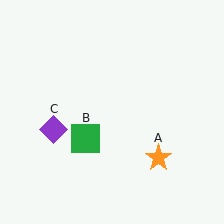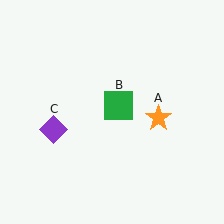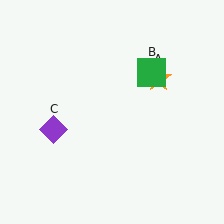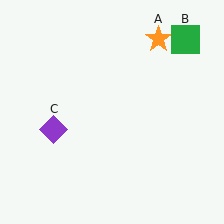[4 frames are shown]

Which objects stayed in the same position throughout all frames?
Purple diamond (object C) remained stationary.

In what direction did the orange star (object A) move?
The orange star (object A) moved up.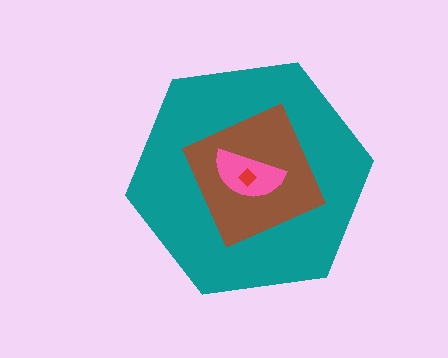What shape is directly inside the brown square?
The pink semicircle.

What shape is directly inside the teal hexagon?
The brown square.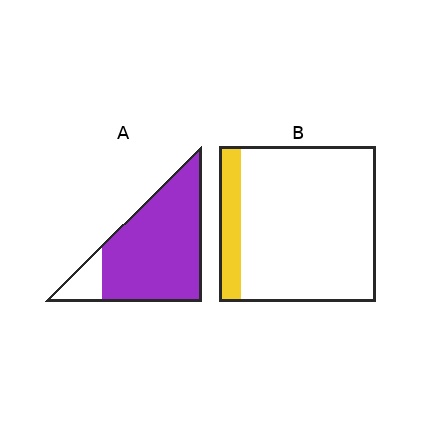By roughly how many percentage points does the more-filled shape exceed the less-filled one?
By roughly 75 percentage points (A over B).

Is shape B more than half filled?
No.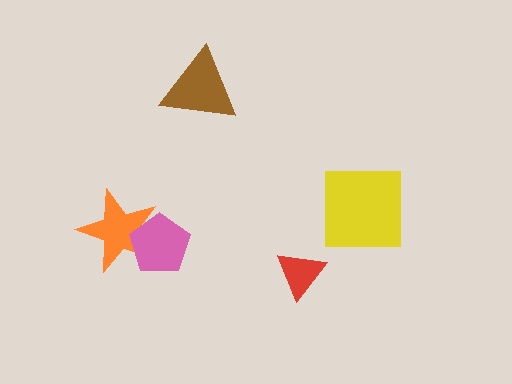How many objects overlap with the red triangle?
0 objects overlap with the red triangle.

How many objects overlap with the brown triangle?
0 objects overlap with the brown triangle.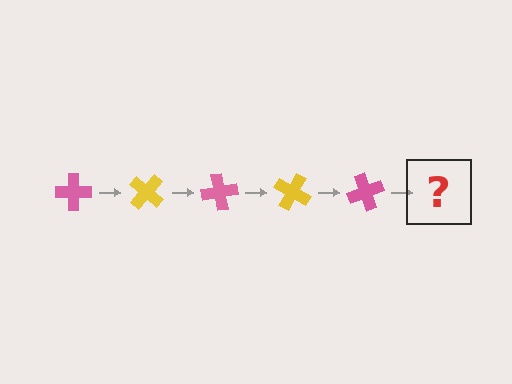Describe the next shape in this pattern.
It should be a yellow cross, rotated 200 degrees from the start.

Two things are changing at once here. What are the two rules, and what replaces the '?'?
The two rules are that it rotates 40 degrees each step and the color cycles through pink and yellow. The '?' should be a yellow cross, rotated 200 degrees from the start.